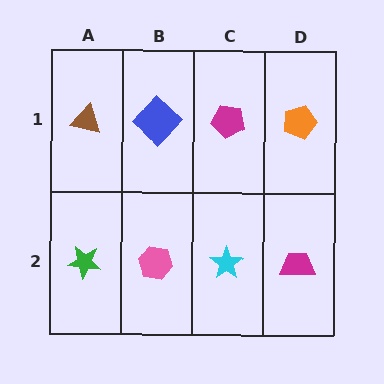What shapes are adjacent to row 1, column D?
A magenta trapezoid (row 2, column D), a magenta pentagon (row 1, column C).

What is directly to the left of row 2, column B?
A green star.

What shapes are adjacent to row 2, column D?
An orange pentagon (row 1, column D), a cyan star (row 2, column C).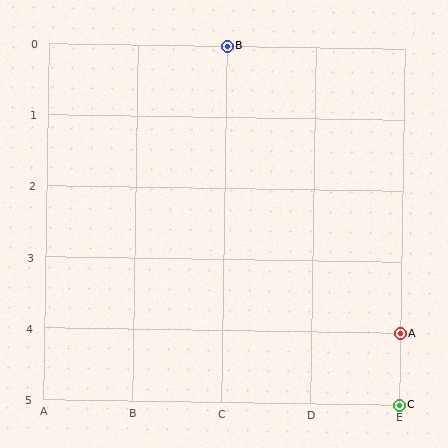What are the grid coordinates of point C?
Point C is at grid coordinates (E, 5).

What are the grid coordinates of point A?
Point A is at grid coordinates (E, 4).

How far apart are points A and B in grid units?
Points A and B are 2 columns and 4 rows apart (about 4.5 grid units diagonally).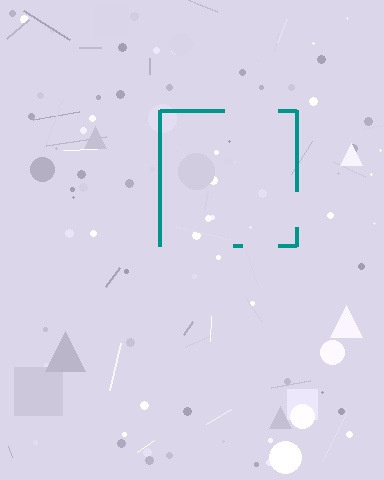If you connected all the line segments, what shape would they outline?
They would outline a square.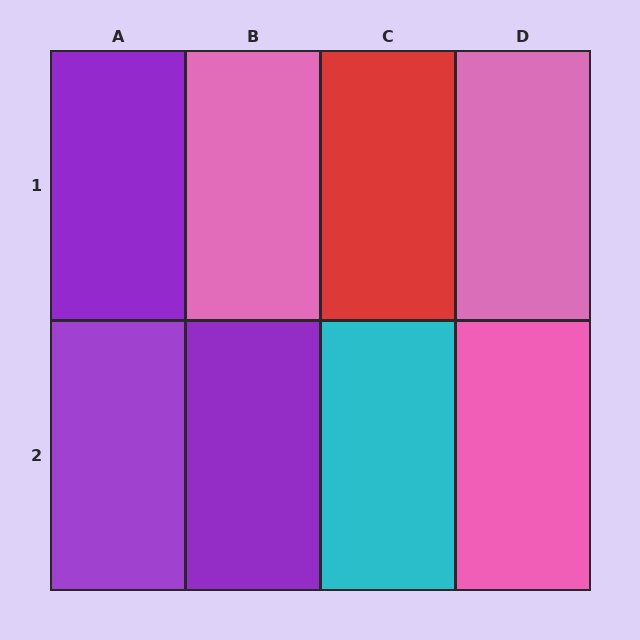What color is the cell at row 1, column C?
Red.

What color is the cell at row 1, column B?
Pink.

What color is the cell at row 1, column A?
Purple.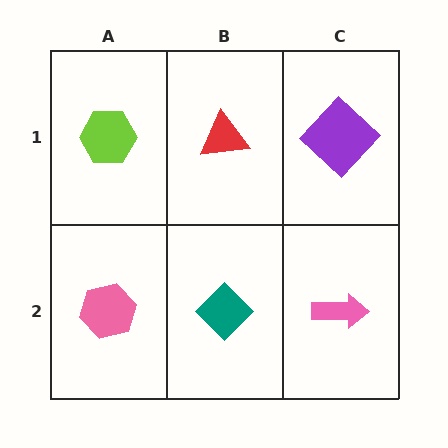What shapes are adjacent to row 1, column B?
A teal diamond (row 2, column B), a lime hexagon (row 1, column A), a purple diamond (row 1, column C).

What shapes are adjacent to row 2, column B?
A red triangle (row 1, column B), a pink hexagon (row 2, column A), a pink arrow (row 2, column C).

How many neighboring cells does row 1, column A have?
2.